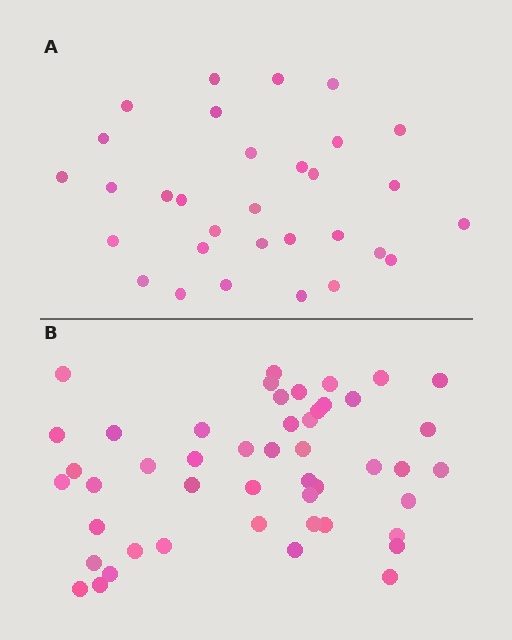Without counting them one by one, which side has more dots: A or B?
Region B (the bottom region) has more dots.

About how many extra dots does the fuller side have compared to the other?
Region B has approximately 15 more dots than region A.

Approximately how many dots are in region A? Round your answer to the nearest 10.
About 30 dots. (The exact count is 31, which rounds to 30.)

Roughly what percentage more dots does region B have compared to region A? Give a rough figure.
About 55% more.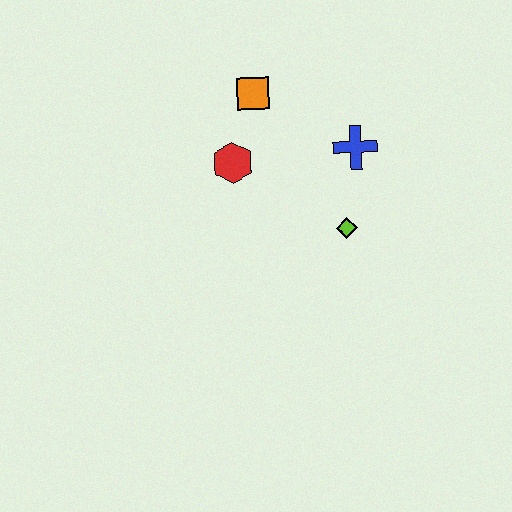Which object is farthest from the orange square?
The lime diamond is farthest from the orange square.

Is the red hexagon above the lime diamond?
Yes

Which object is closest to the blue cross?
The lime diamond is closest to the blue cross.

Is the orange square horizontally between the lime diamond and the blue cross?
No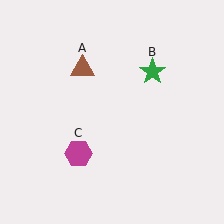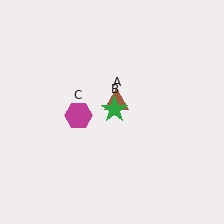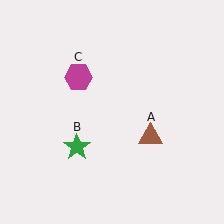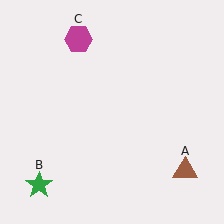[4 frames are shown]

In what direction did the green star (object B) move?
The green star (object B) moved down and to the left.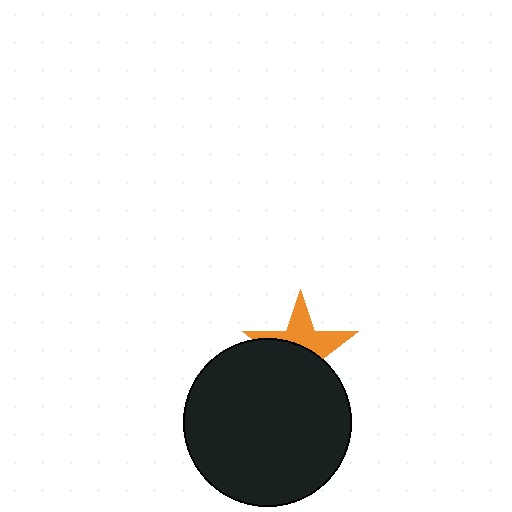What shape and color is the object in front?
The object in front is a black circle.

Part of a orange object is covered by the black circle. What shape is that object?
It is a star.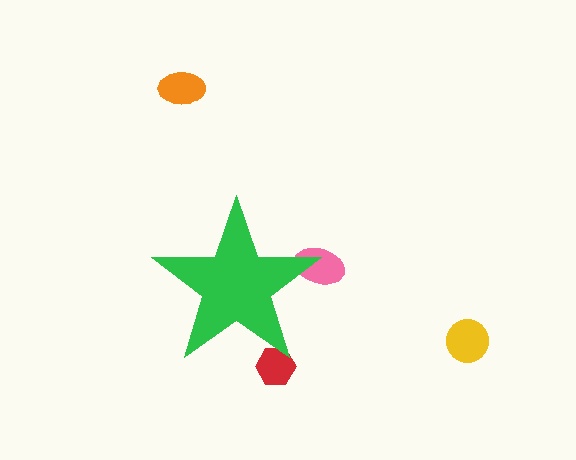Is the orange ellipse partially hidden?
No, the orange ellipse is fully visible.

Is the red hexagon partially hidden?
Yes, the red hexagon is partially hidden behind the green star.